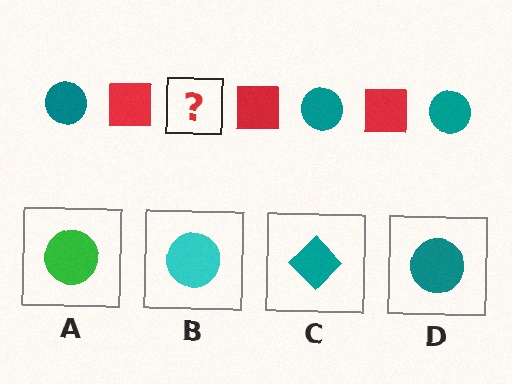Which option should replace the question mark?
Option D.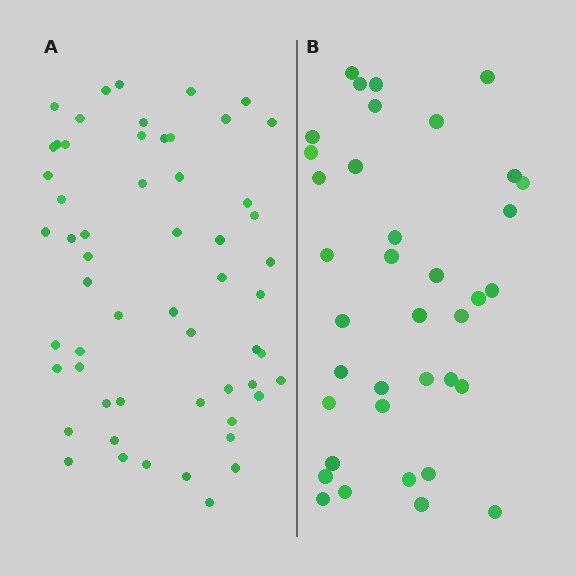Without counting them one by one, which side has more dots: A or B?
Region A (the left region) has more dots.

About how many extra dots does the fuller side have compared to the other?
Region A has approximately 20 more dots than region B.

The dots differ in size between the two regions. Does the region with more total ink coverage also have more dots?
No. Region B has more total ink coverage because its dots are larger, but region A actually contains more individual dots. Total area can be misleading — the number of items is what matters here.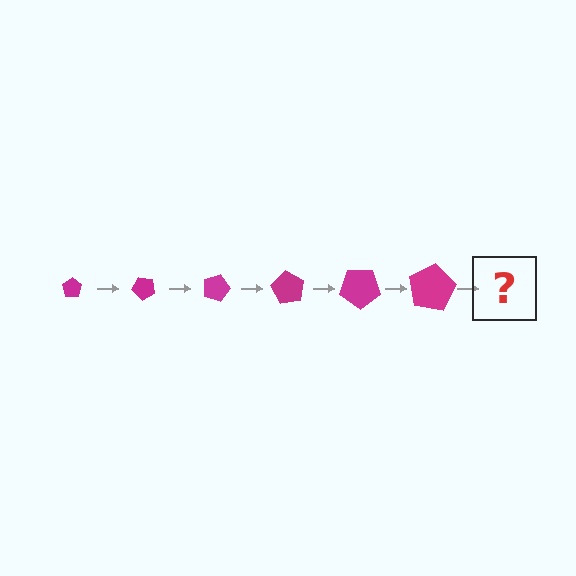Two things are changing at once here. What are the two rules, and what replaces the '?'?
The two rules are that the pentagon grows larger each step and it rotates 45 degrees each step. The '?' should be a pentagon, larger than the previous one and rotated 270 degrees from the start.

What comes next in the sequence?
The next element should be a pentagon, larger than the previous one and rotated 270 degrees from the start.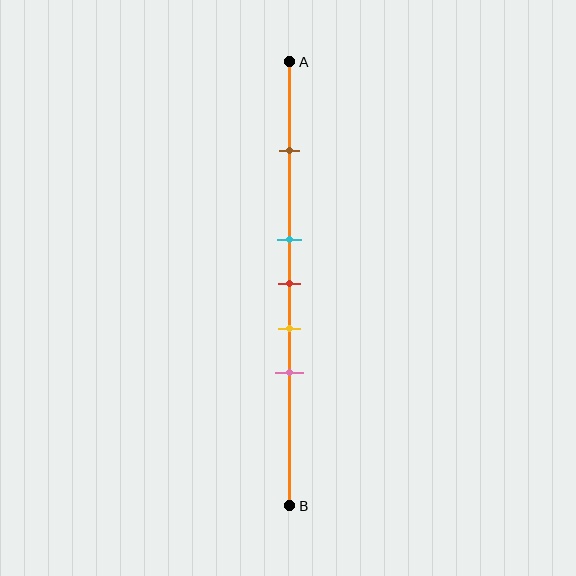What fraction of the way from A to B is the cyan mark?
The cyan mark is approximately 40% (0.4) of the way from A to B.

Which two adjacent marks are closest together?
The cyan and red marks are the closest adjacent pair.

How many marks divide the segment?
There are 5 marks dividing the segment.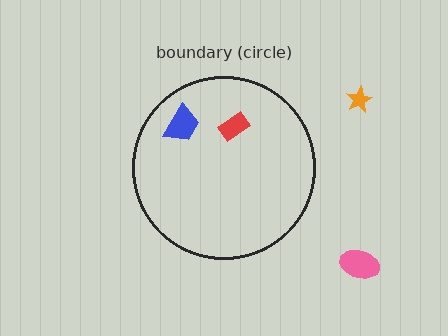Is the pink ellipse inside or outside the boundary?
Outside.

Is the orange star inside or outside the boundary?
Outside.